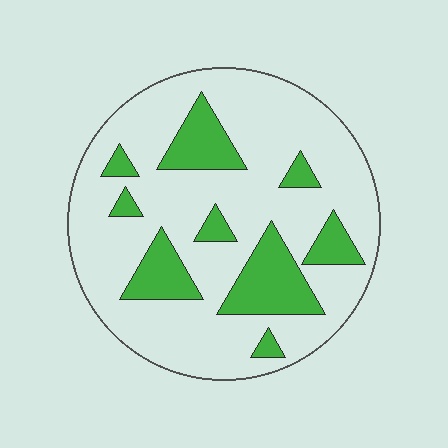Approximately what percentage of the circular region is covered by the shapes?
Approximately 25%.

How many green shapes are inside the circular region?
9.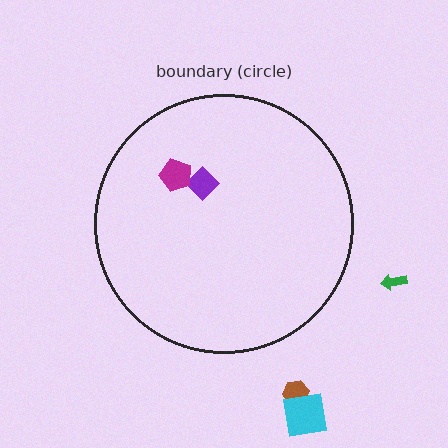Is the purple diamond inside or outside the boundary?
Inside.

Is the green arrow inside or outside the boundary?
Outside.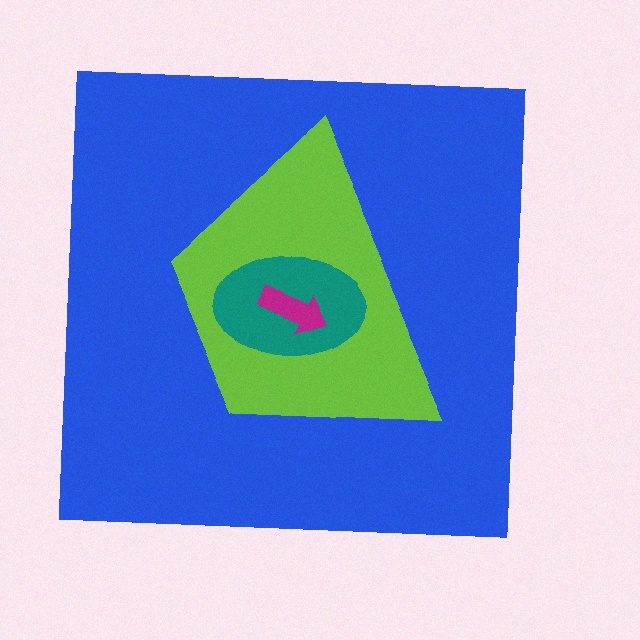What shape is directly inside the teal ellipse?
The magenta arrow.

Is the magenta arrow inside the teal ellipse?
Yes.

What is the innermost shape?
The magenta arrow.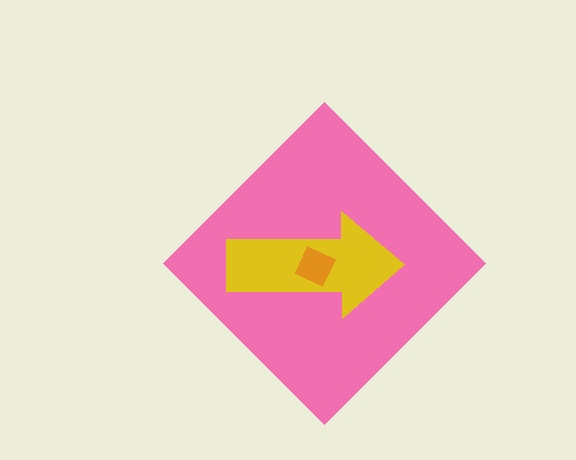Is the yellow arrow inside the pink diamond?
Yes.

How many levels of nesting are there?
3.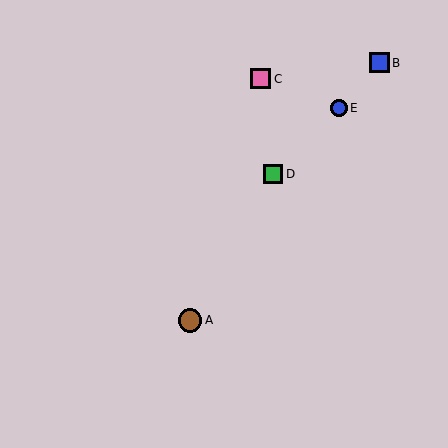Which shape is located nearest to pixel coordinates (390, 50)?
The blue square (labeled B) at (380, 63) is nearest to that location.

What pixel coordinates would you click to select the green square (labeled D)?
Click at (273, 174) to select the green square D.